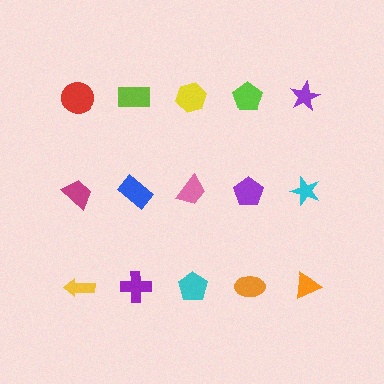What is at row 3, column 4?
An orange ellipse.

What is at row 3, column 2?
A purple cross.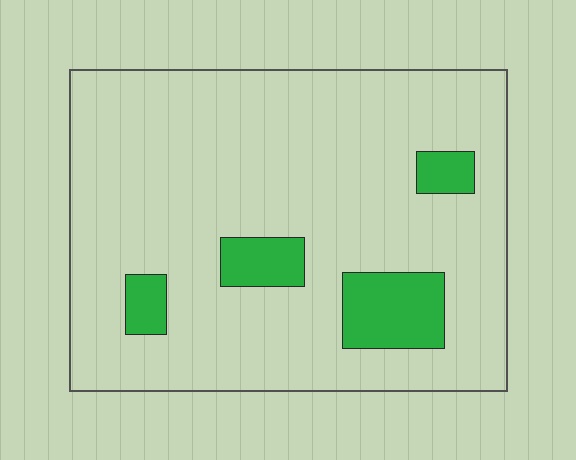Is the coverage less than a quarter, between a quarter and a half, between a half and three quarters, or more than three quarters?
Less than a quarter.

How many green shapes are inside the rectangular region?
4.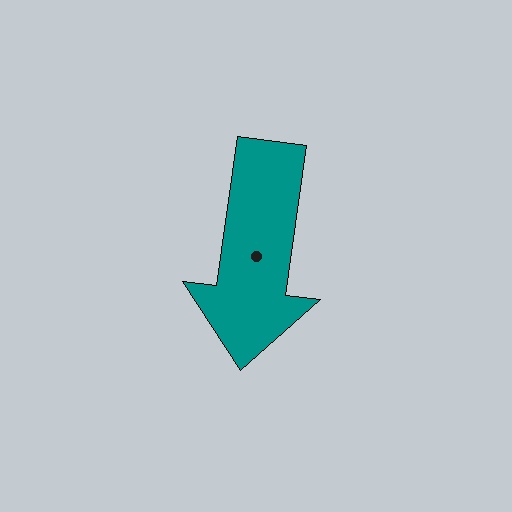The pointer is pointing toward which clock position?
Roughly 6 o'clock.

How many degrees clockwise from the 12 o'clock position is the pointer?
Approximately 188 degrees.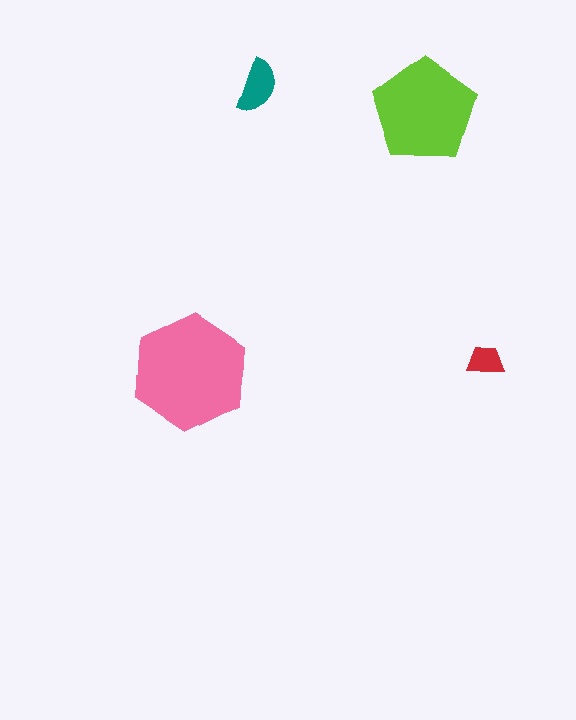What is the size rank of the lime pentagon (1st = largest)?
2nd.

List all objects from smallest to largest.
The red trapezoid, the teal semicircle, the lime pentagon, the pink hexagon.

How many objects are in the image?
There are 4 objects in the image.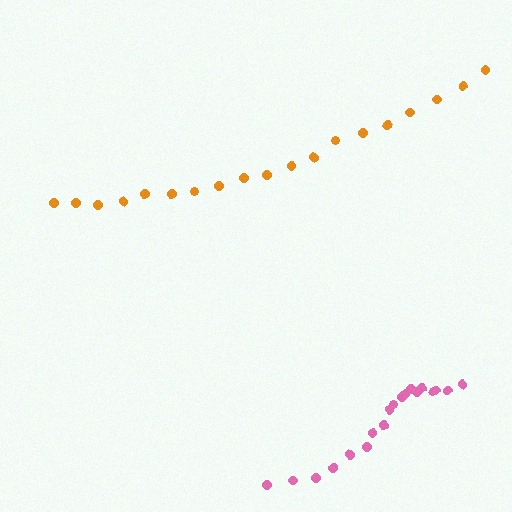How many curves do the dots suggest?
There are 2 distinct paths.